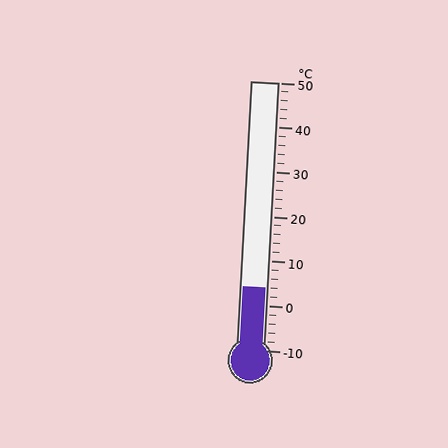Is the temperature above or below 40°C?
The temperature is below 40°C.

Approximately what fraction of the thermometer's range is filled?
The thermometer is filled to approximately 25% of its range.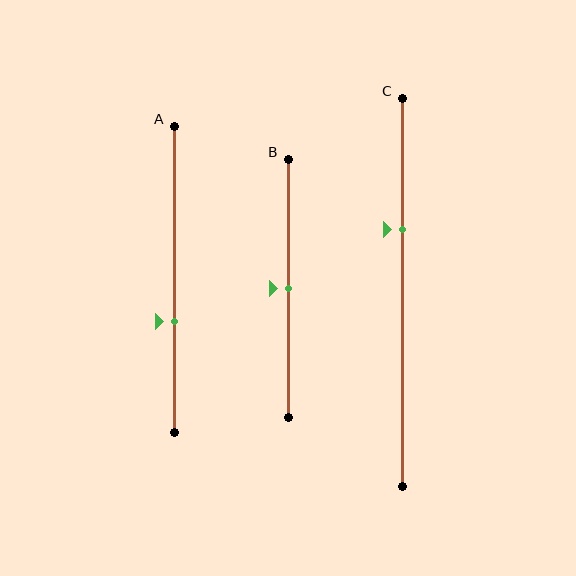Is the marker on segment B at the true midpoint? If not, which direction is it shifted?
Yes, the marker on segment B is at the true midpoint.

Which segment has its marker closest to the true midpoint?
Segment B has its marker closest to the true midpoint.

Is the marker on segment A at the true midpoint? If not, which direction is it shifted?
No, the marker on segment A is shifted downward by about 14% of the segment length.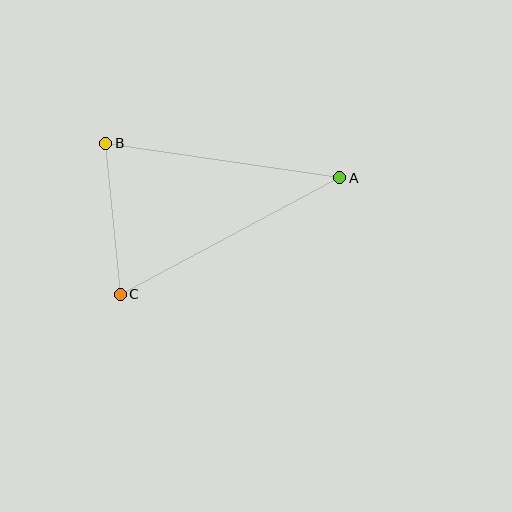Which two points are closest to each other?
Points B and C are closest to each other.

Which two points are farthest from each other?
Points A and C are farthest from each other.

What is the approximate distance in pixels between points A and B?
The distance between A and B is approximately 236 pixels.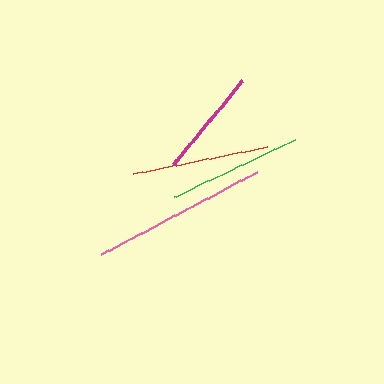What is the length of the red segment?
The red segment is approximately 138 pixels long.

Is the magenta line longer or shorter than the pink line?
The pink line is longer than the magenta line.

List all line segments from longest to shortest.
From longest to shortest: pink, red, green, magenta.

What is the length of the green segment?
The green segment is approximately 133 pixels long.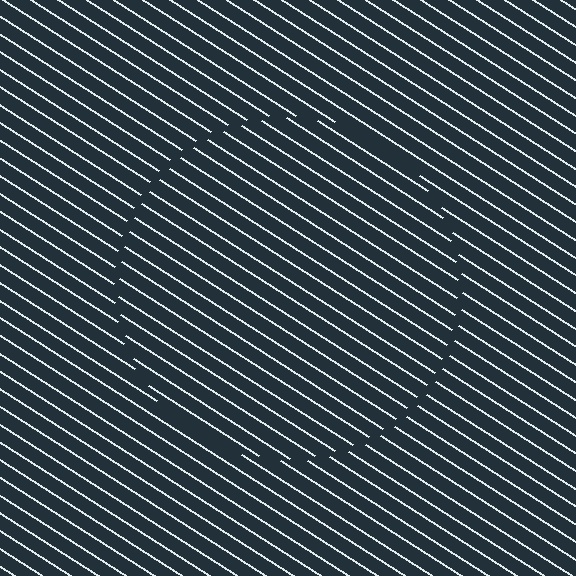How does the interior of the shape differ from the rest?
The interior of the shape contains the same grating, shifted by half a period — the contour is defined by the phase discontinuity where line-ends from the inner and outer gratings abut.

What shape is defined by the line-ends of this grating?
An illusory circle. The interior of the shape contains the same grating, shifted by half a period — the contour is defined by the phase discontinuity where line-ends from the inner and outer gratings abut.